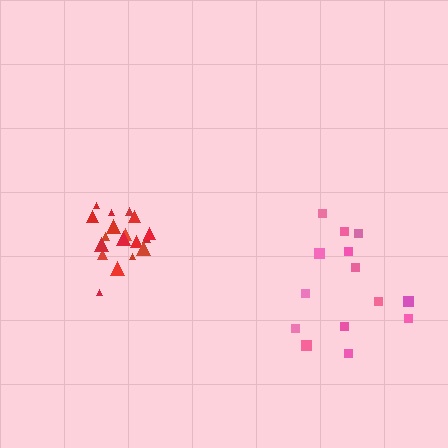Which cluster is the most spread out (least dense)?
Pink.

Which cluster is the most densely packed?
Red.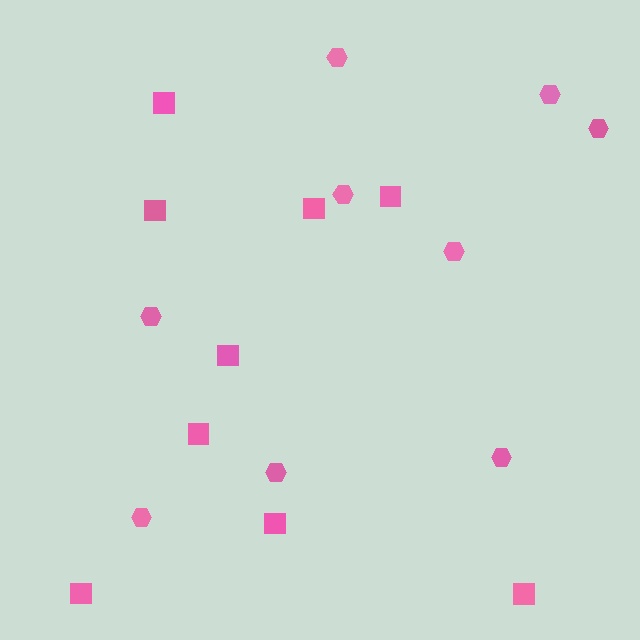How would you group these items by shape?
There are 2 groups: one group of squares (9) and one group of hexagons (9).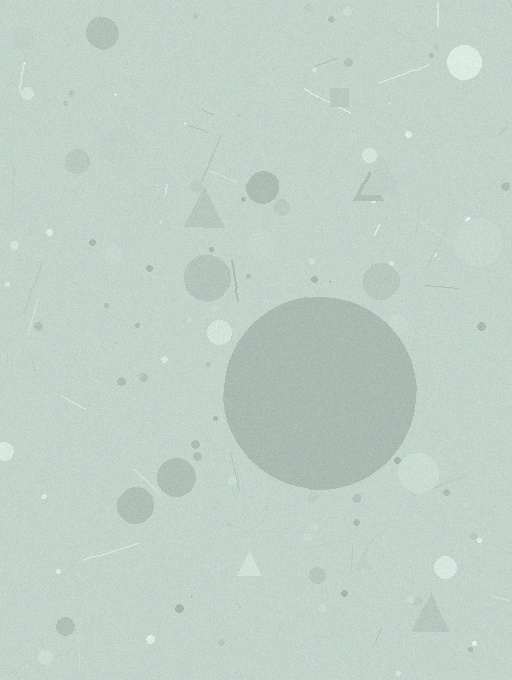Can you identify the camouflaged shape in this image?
The camouflaged shape is a circle.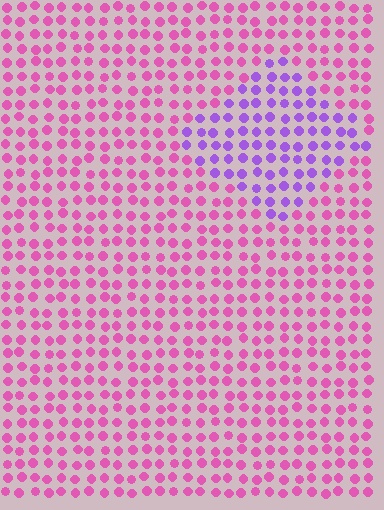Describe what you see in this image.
The image is filled with small pink elements in a uniform arrangement. A diamond-shaped region is visible where the elements are tinted to a slightly different hue, forming a subtle color boundary.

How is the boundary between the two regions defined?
The boundary is defined purely by a slight shift in hue (about 47 degrees). Spacing, size, and orientation are identical on both sides.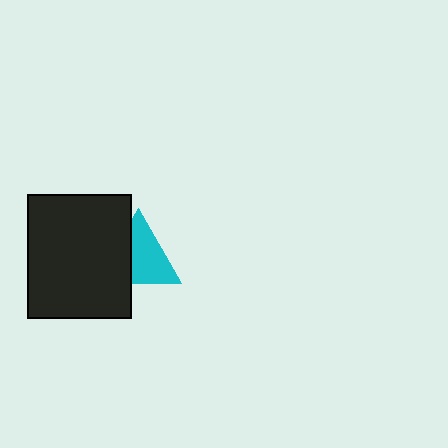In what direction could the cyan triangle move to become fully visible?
The cyan triangle could move right. That would shift it out from behind the black rectangle entirely.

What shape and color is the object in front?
The object in front is a black rectangle.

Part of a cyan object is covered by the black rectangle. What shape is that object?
It is a triangle.